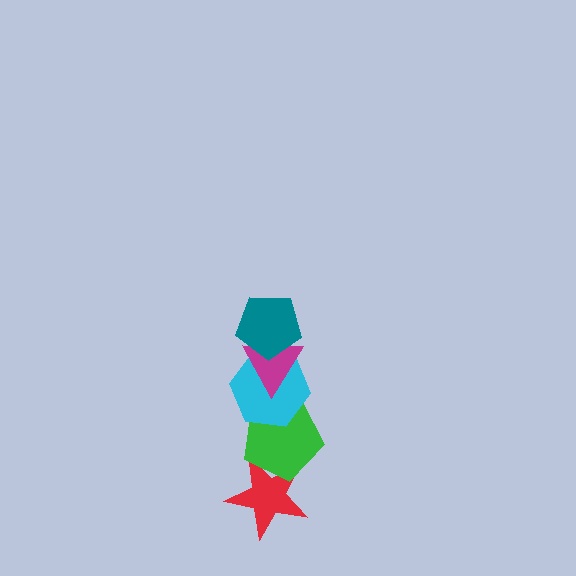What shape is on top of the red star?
The green pentagon is on top of the red star.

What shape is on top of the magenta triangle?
The teal pentagon is on top of the magenta triangle.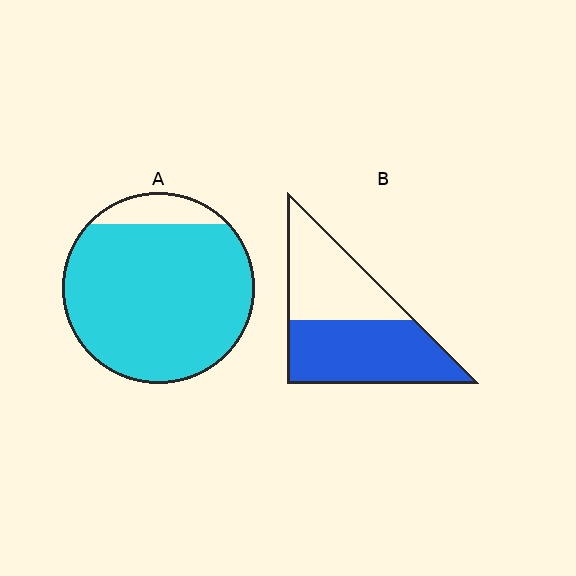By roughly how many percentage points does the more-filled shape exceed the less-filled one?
By roughly 35 percentage points (A over B).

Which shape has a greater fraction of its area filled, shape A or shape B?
Shape A.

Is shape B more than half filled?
Yes.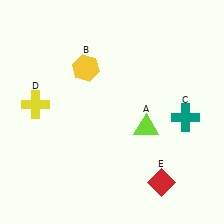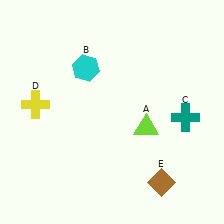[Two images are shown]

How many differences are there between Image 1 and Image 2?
There are 2 differences between the two images.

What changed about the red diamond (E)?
In Image 1, E is red. In Image 2, it changed to brown.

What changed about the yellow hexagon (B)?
In Image 1, B is yellow. In Image 2, it changed to cyan.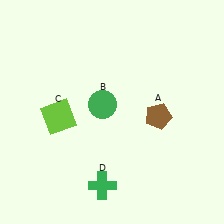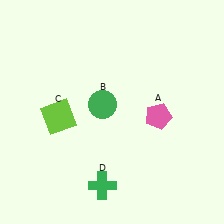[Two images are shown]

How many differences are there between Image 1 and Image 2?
There is 1 difference between the two images.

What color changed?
The pentagon (A) changed from brown in Image 1 to pink in Image 2.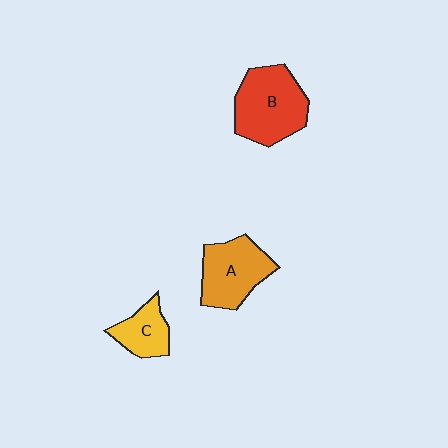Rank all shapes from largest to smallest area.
From largest to smallest: B (red), A (orange), C (yellow).